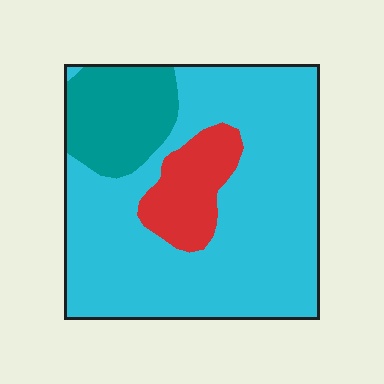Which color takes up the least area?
Red, at roughly 10%.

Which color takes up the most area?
Cyan, at roughly 70%.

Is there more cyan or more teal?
Cyan.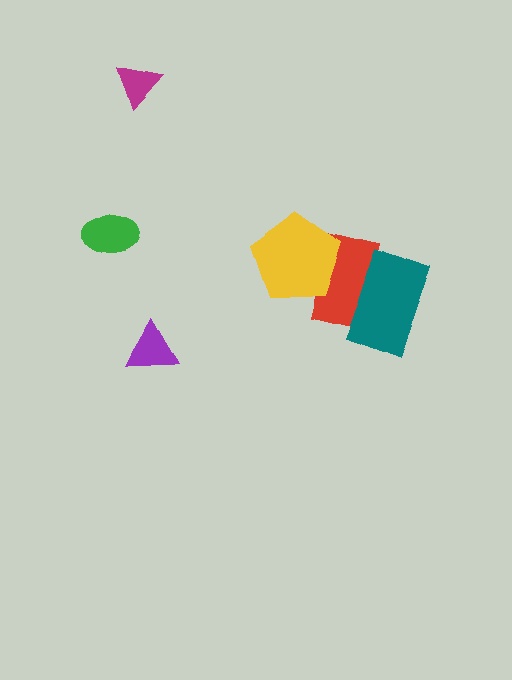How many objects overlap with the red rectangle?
2 objects overlap with the red rectangle.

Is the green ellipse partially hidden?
No, no other shape covers it.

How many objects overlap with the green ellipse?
0 objects overlap with the green ellipse.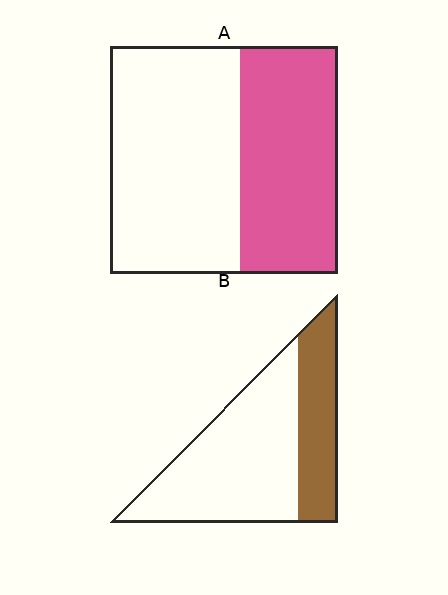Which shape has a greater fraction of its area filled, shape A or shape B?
Shape A.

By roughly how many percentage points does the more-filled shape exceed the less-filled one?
By roughly 10 percentage points (A over B).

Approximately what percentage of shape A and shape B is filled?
A is approximately 45% and B is approximately 30%.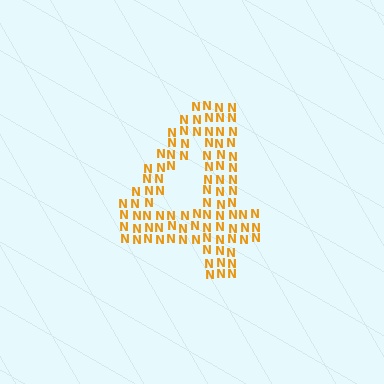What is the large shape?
The large shape is the digit 4.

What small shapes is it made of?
It is made of small letter N's.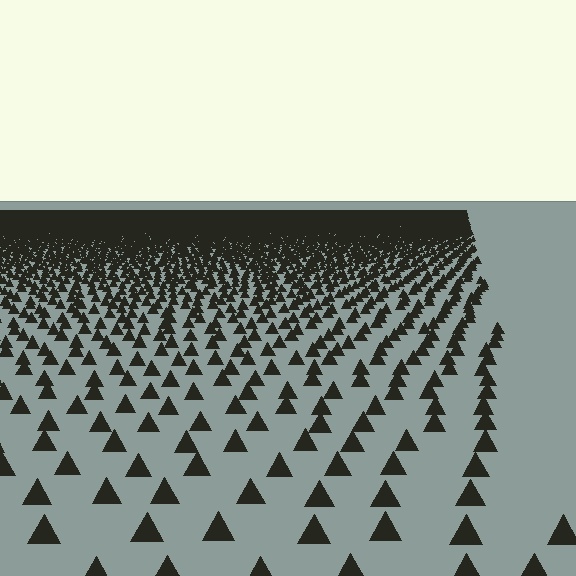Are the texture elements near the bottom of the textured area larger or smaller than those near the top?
Larger. Near the bottom, elements are closer to the viewer and appear at a bigger on-screen size.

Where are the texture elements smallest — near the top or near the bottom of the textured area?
Near the top.